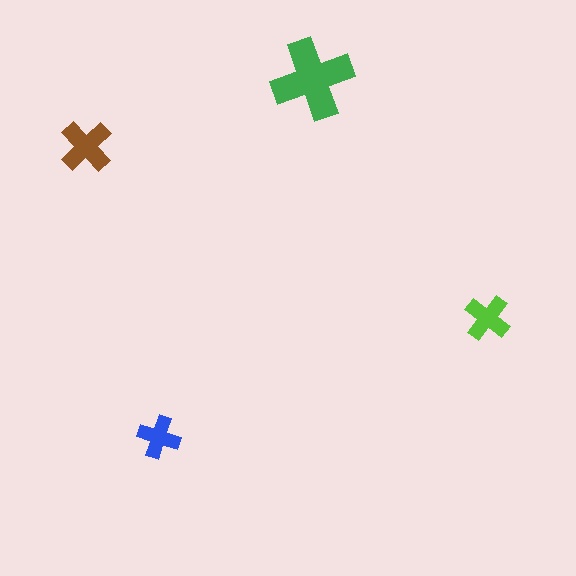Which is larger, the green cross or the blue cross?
The green one.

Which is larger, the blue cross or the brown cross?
The brown one.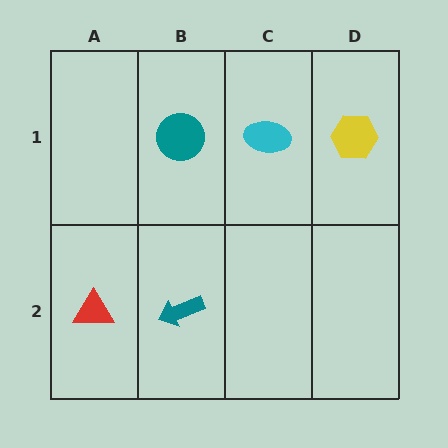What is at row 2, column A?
A red triangle.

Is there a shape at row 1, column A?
No, that cell is empty.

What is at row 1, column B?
A teal circle.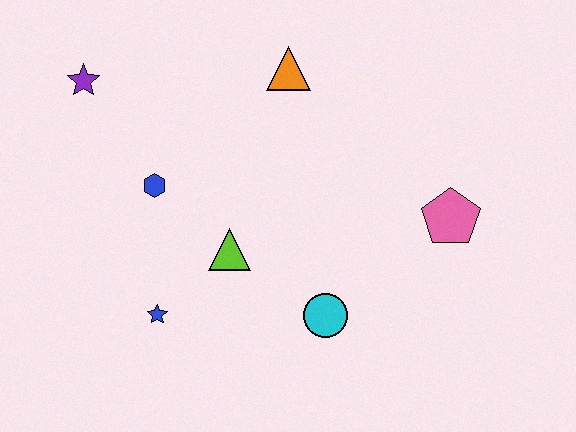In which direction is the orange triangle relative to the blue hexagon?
The orange triangle is to the right of the blue hexagon.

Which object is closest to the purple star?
The blue hexagon is closest to the purple star.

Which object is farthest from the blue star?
The pink pentagon is farthest from the blue star.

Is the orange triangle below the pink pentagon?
No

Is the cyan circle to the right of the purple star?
Yes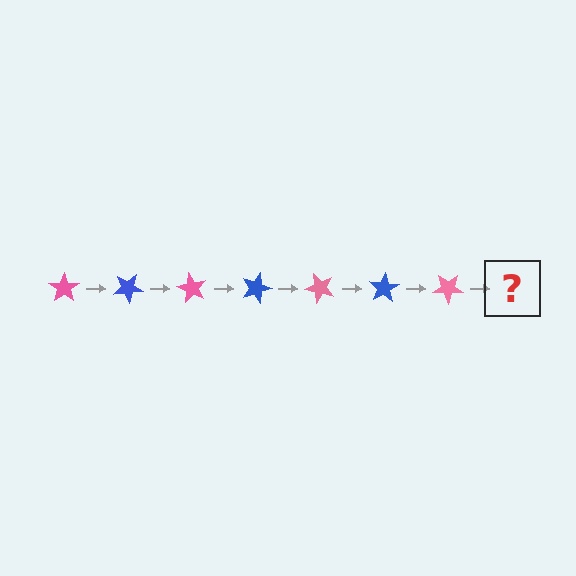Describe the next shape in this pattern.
It should be a blue star, rotated 210 degrees from the start.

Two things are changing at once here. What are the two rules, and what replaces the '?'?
The two rules are that it rotates 30 degrees each step and the color cycles through pink and blue. The '?' should be a blue star, rotated 210 degrees from the start.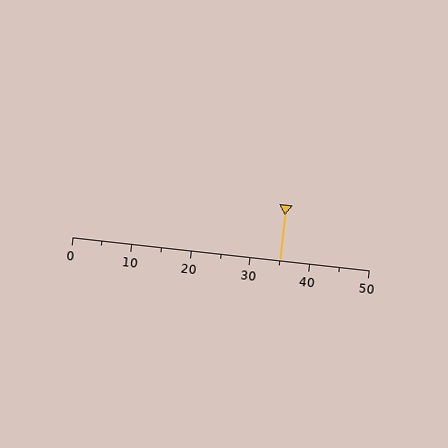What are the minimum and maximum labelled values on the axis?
The axis runs from 0 to 50.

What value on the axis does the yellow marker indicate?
The marker indicates approximately 35.